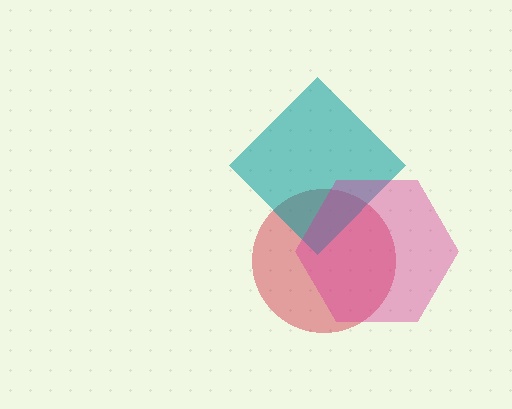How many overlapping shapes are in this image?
There are 3 overlapping shapes in the image.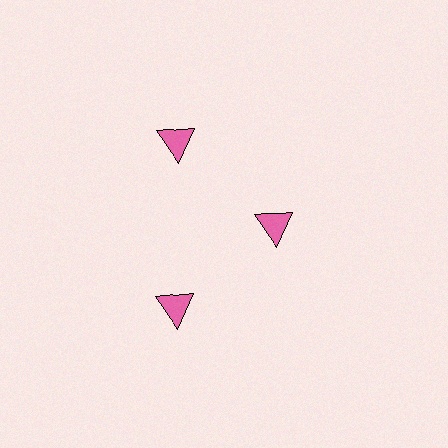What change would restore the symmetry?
The symmetry would be restored by moving it outward, back onto the ring so that all 3 triangles sit at equal angles and equal distance from the center.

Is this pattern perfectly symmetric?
No. The 3 pink triangles are arranged in a ring, but one element near the 3 o'clock position is pulled inward toward the center, breaking the 3-fold rotational symmetry.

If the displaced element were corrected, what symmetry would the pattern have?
It would have 3-fold rotational symmetry — the pattern would map onto itself every 120 degrees.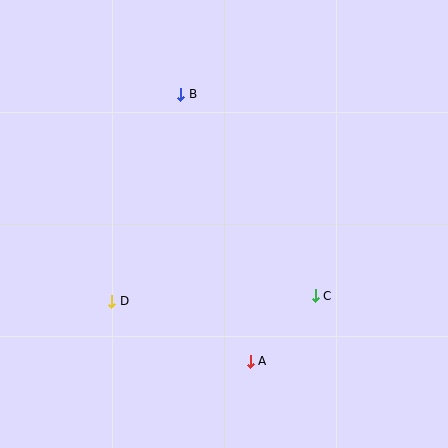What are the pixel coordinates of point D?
Point D is at (112, 301).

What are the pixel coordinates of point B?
Point B is at (181, 94).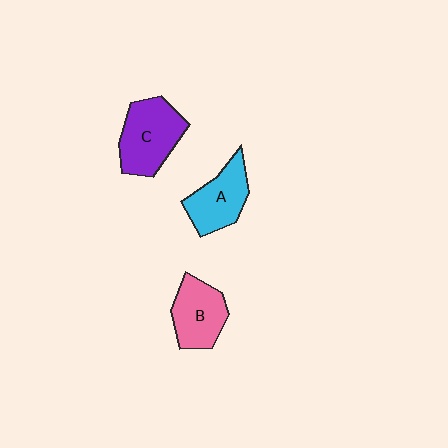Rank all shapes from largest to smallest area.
From largest to smallest: C (purple), B (pink), A (cyan).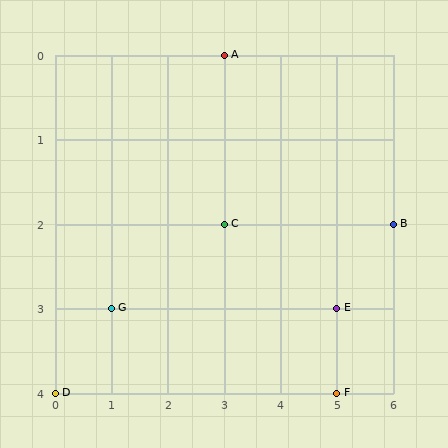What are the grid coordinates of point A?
Point A is at grid coordinates (3, 0).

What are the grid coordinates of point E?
Point E is at grid coordinates (5, 3).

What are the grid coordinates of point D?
Point D is at grid coordinates (0, 4).